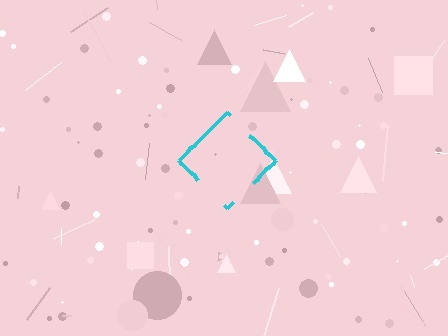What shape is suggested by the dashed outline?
The dashed outline suggests a diamond.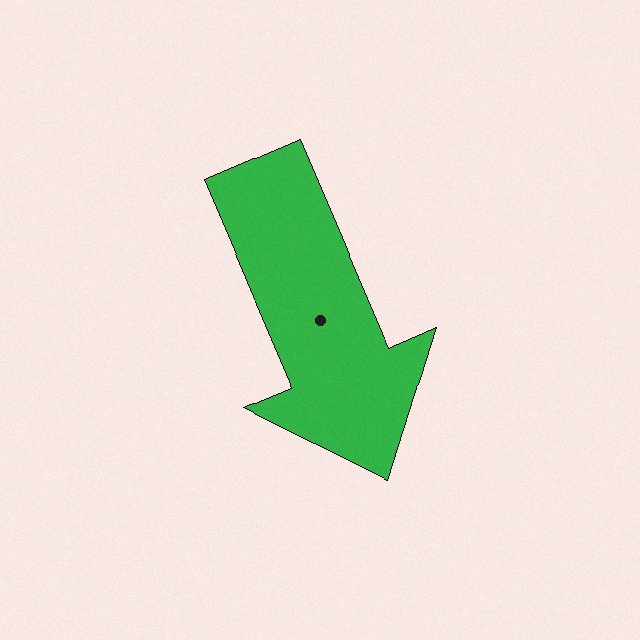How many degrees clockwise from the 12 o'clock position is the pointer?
Approximately 157 degrees.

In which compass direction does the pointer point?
Southeast.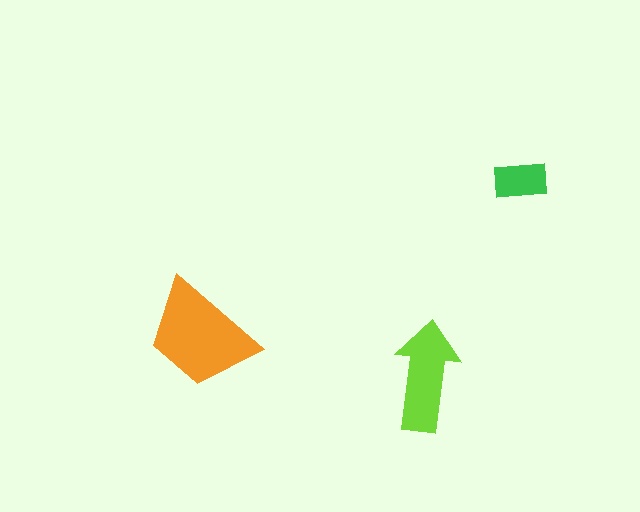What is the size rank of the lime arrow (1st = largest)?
2nd.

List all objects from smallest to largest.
The green rectangle, the lime arrow, the orange trapezoid.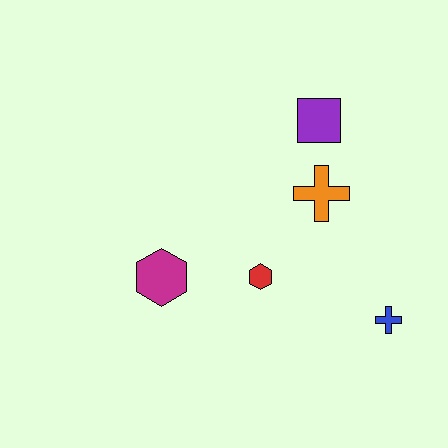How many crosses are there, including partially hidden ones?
There are 2 crosses.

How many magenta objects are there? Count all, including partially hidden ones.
There is 1 magenta object.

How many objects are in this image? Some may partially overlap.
There are 5 objects.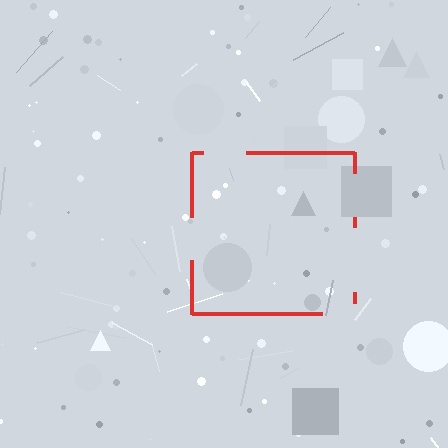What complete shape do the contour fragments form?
The contour fragments form a square.